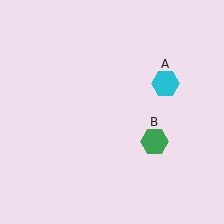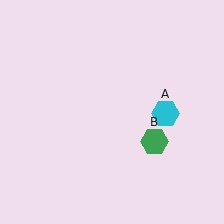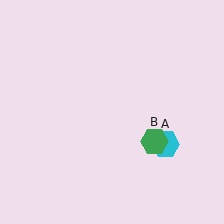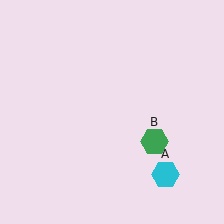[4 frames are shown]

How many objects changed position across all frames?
1 object changed position: cyan hexagon (object A).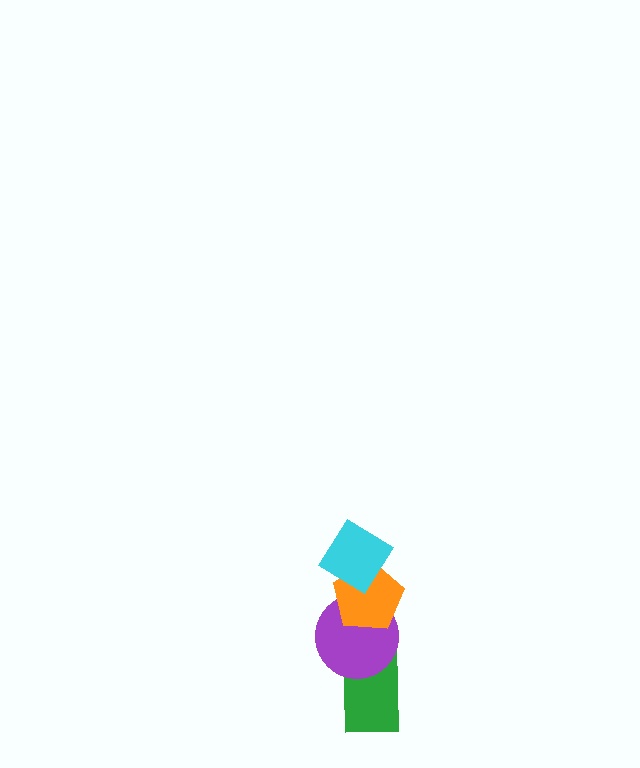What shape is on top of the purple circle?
The orange pentagon is on top of the purple circle.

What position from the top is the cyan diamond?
The cyan diamond is 1st from the top.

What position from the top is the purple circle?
The purple circle is 3rd from the top.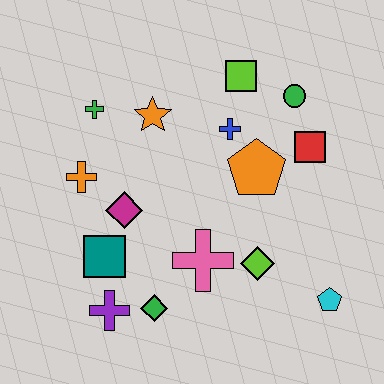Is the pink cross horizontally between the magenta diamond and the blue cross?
Yes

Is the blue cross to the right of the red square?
No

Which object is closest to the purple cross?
The green diamond is closest to the purple cross.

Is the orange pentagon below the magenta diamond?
No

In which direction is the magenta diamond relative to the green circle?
The magenta diamond is to the left of the green circle.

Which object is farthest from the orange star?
The cyan pentagon is farthest from the orange star.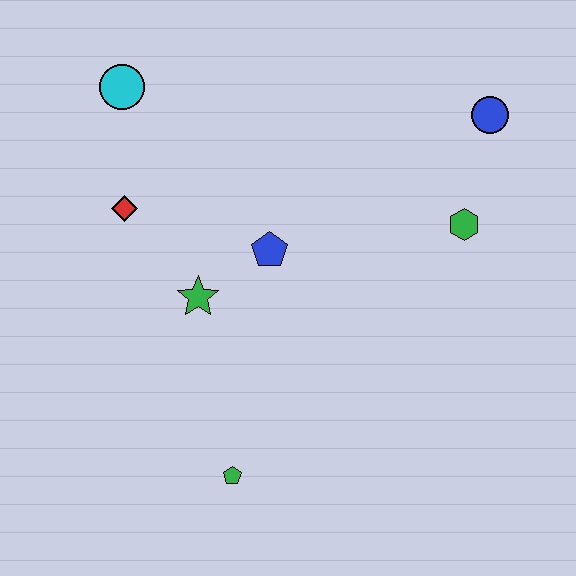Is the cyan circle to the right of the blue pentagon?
No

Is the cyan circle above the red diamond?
Yes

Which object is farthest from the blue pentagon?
The blue circle is farthest from the blue pentagon.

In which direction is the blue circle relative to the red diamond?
The blue circle is to the right of the red diamond.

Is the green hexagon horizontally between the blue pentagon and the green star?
No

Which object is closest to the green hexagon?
The blue circle is closest to the green hexagon.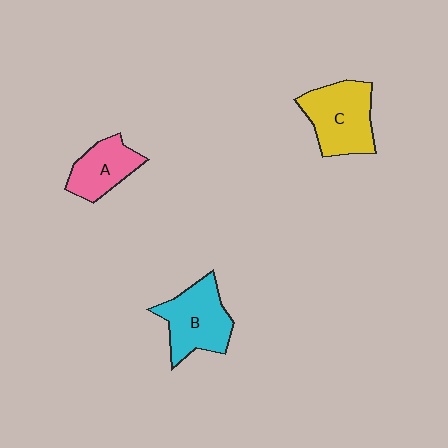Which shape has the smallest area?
Shape A (pink).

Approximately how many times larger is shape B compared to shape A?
Approximately 1.4 times.